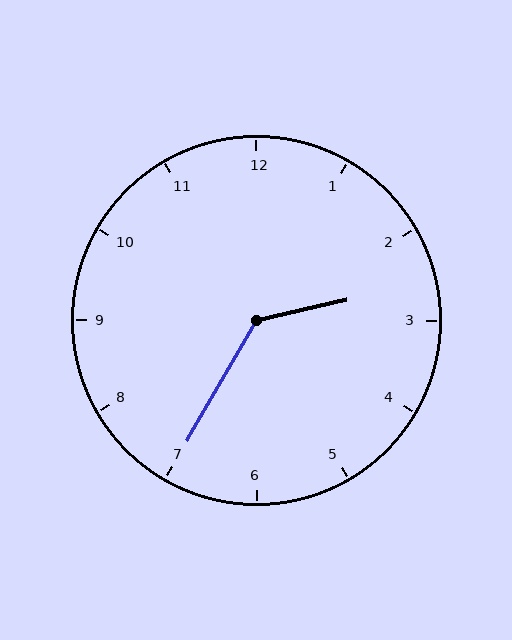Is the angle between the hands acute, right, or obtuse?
It is obtuse.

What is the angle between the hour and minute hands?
Approximately 132 degrees.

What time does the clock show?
2:35.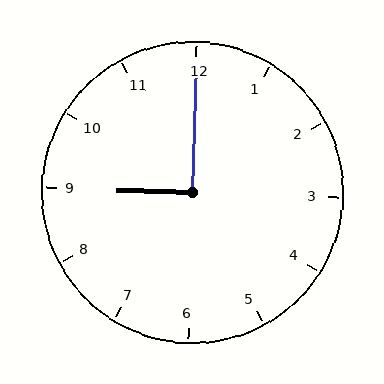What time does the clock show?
9:00.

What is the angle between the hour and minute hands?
Approximately 90 degrees.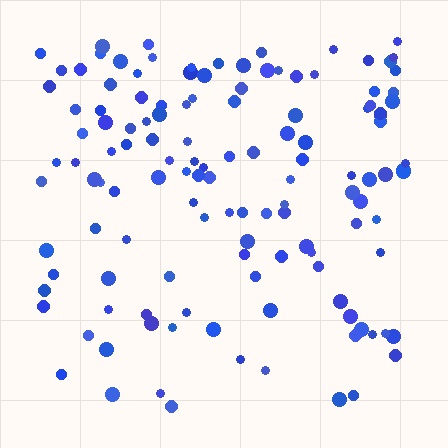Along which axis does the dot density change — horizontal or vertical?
Vertical.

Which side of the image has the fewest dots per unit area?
The bottom.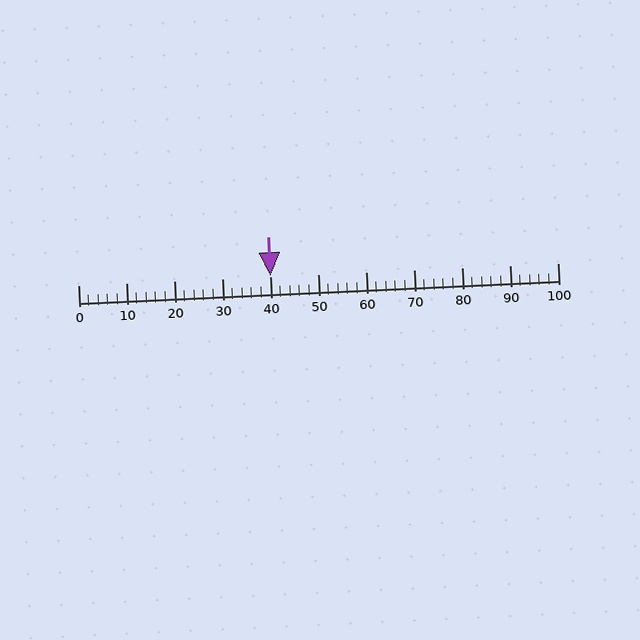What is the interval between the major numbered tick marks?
The major tick marks are spaced 10 units apart.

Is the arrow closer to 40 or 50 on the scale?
The arrow is closer to 40.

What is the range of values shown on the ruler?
The ruler shows values from 0 to 100.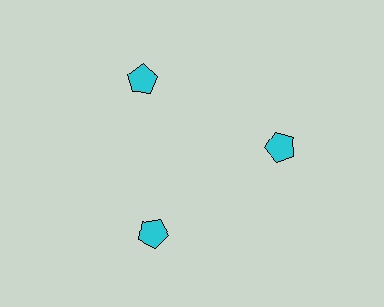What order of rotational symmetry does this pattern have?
This pattern has 3-fold rotational symmetry.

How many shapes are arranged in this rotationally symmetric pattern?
There are 3 shapes, arranged in 3 groups of 1.